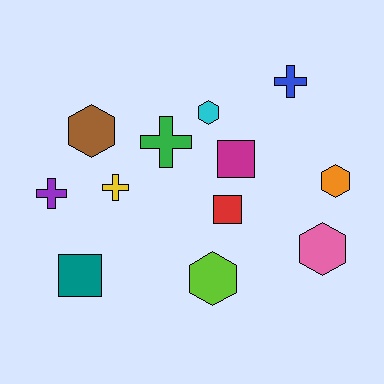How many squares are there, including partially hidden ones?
There are 3 squares.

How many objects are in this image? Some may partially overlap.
There are 12 objects.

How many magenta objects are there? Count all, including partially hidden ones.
There is 1 magenta object.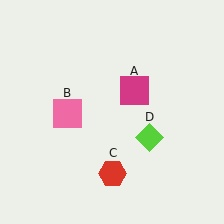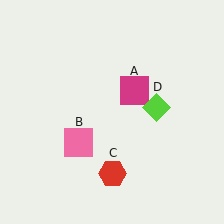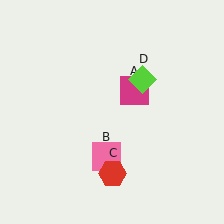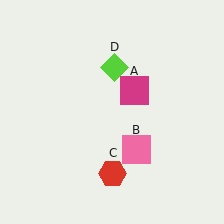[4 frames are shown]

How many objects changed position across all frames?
2 objects changed position: pink square (object B), lime diamond (object D).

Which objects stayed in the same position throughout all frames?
Magenta square (object A) and red hexagon (object C) remained stationary.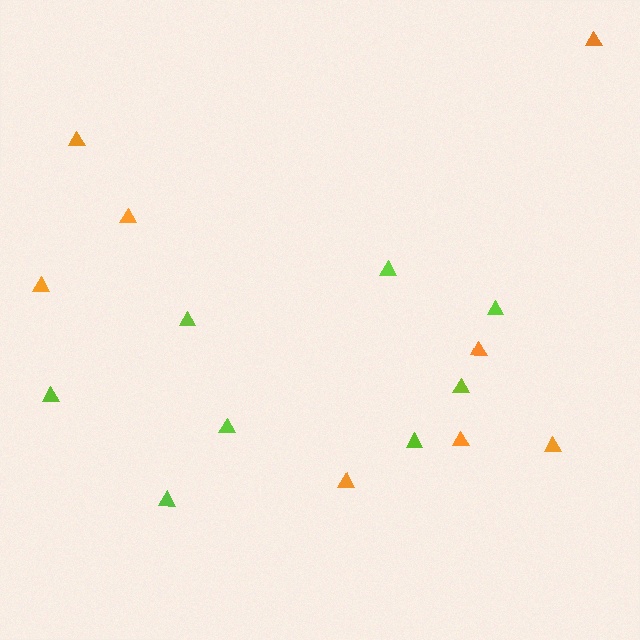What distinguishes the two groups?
There are 2 groups: one group of orange triangles (8) and one group of lime triangles (8).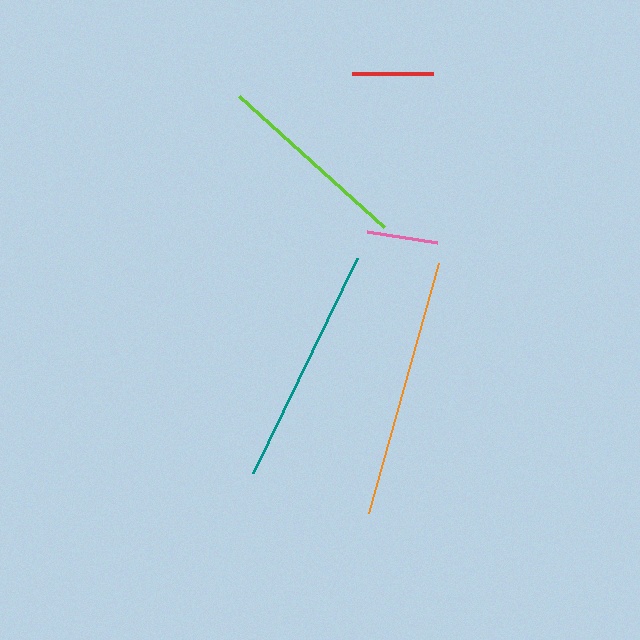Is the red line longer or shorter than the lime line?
The lime line is longer than the red line.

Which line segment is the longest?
The orange line is the longest at approximately 260 pixels.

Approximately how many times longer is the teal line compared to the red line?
The teal line is approximately 2.9 times the length of the red line.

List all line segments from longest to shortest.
From longest to shortest: orange, teal, lime, red, pink.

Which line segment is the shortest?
The pink line is the shortest at approximately 71 pixels.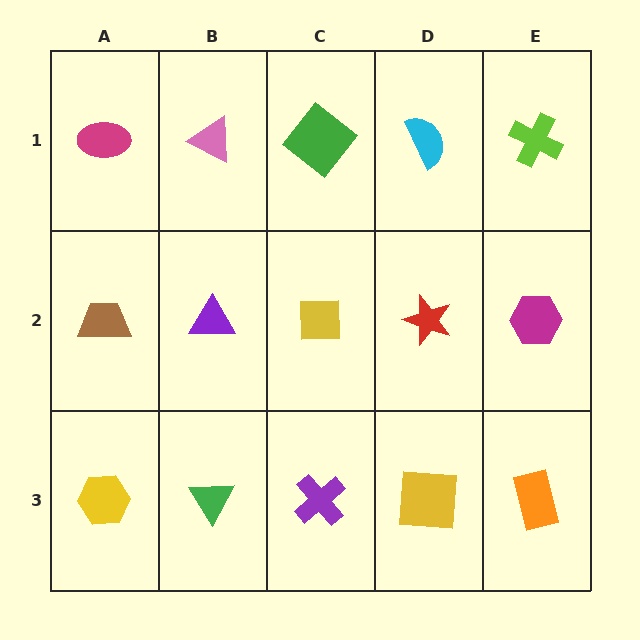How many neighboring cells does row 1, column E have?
2.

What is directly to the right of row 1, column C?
A cyan semicircle.